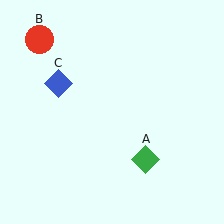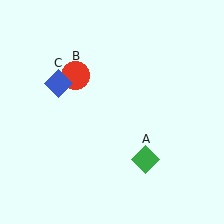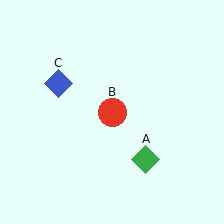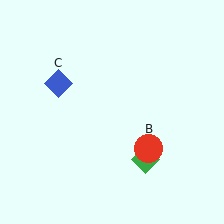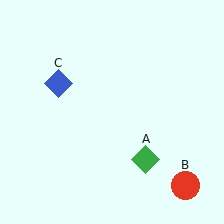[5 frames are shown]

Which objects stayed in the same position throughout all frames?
Green diamond (object A) and blue diamond (object C) remained stationary.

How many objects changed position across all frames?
1 object changed position: red circle (object B).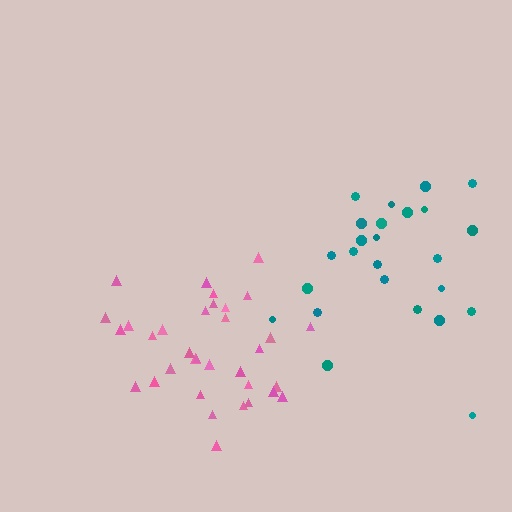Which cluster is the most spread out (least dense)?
Teal.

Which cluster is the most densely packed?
Pink.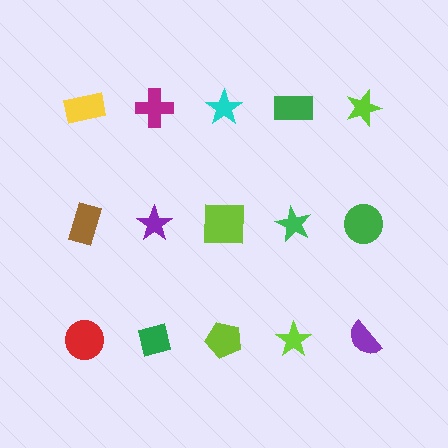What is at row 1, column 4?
A green rectangle.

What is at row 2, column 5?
A green circle.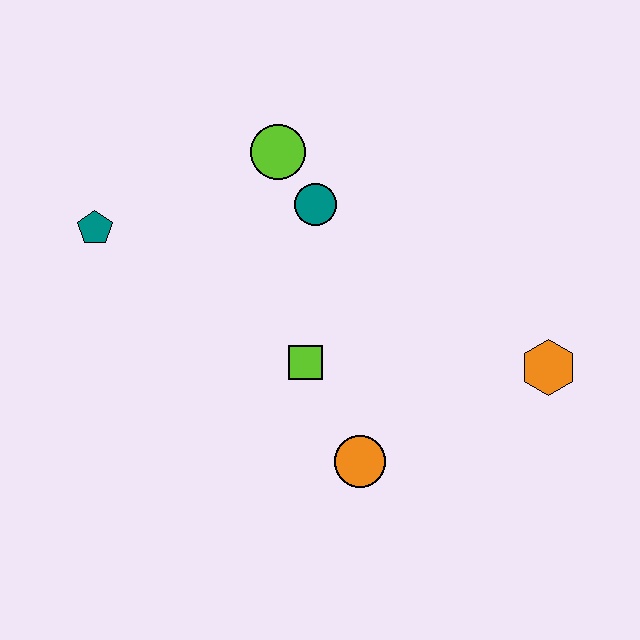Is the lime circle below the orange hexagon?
No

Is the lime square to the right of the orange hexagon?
No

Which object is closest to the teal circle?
The lime circle is closest to the teal circle.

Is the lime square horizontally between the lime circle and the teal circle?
Yes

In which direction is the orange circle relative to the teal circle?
The orange circle is below the teal circle.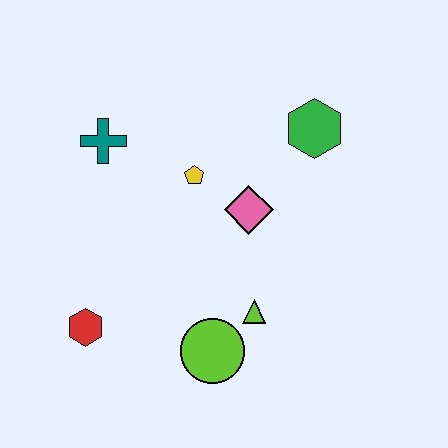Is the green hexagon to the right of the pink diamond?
Yes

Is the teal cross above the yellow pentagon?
Yes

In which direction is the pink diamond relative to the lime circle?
The pink diamond is above the lime circle.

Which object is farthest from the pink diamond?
The red hexagon is farthest from the pink diamond.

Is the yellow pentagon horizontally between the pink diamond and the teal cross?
Yes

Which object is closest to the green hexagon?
The pink diamond is closest to the green hexagon.